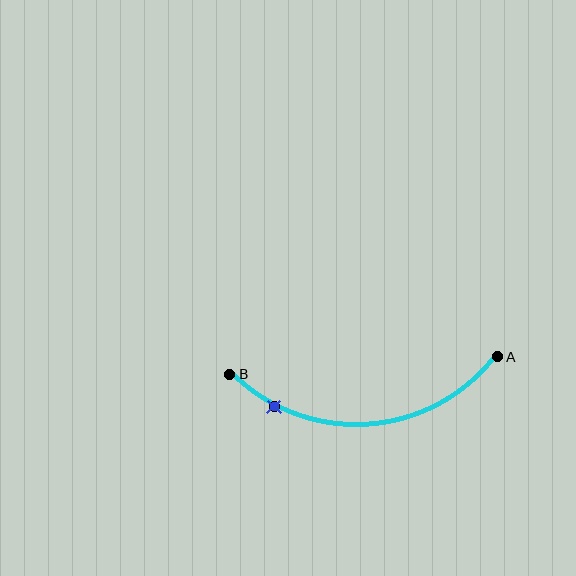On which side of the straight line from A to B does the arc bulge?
The arc bulges below the straight line connecting A and B.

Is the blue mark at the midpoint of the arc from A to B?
No. The blue mark lies on the arc but is closer to endpoint B. The arc midpoint would be at the point on the curve equidistant along the arc from both A and B.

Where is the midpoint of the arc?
The arc midpoint is the point on the curve farthest from the straight line joining A and B. It sits below that line.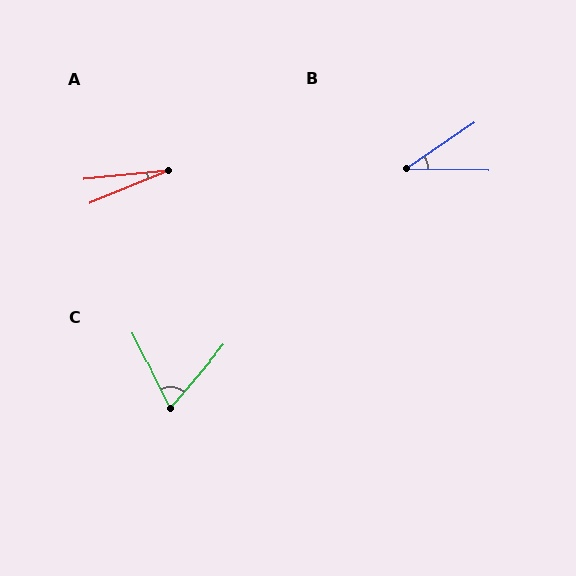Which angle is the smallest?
A, at approximately 17 degrees.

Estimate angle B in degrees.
Approximately 35 degrees.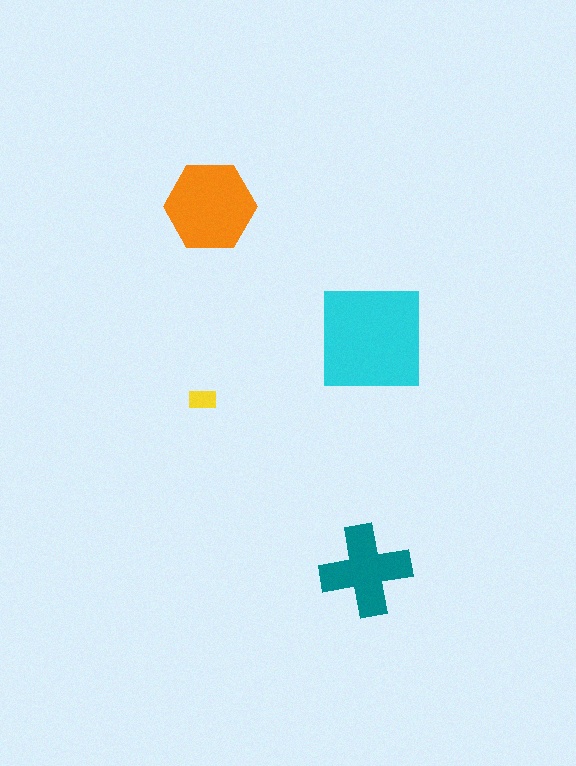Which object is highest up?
The orange hexagon is topmost.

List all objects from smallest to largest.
The yellow rectangle, the teal cross, the orange hexagon, the cyan square.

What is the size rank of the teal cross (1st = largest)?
3rd.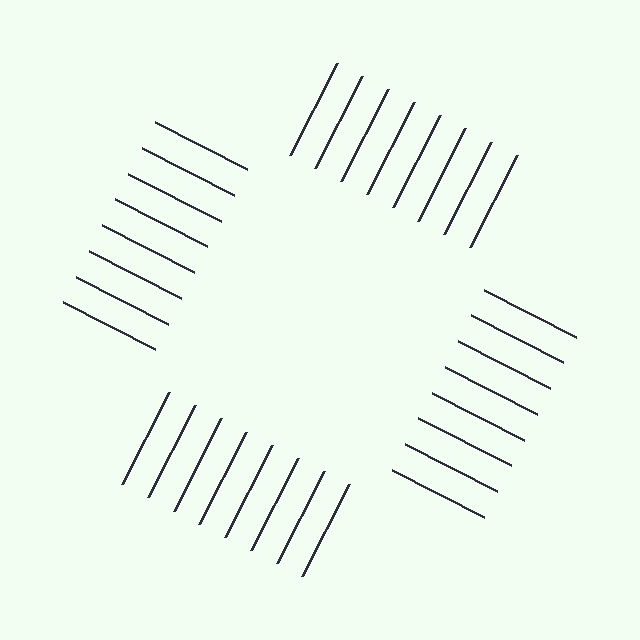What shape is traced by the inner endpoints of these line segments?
An illusory square — the line segments terminate on its edges but no continuous stroke is drawn.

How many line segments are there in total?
32 — 8 along each of the 4 edges.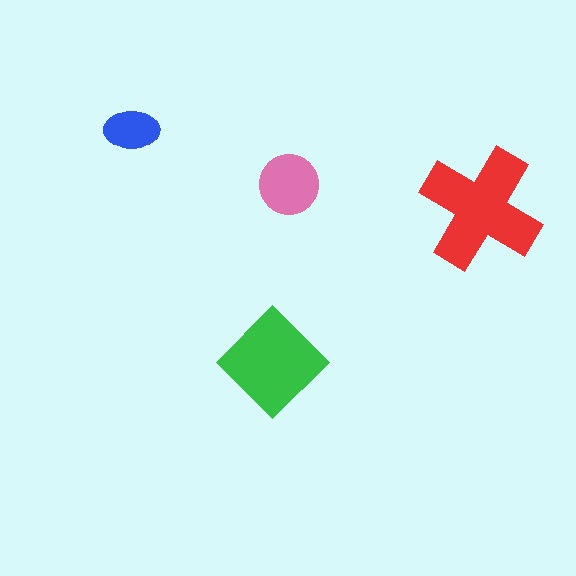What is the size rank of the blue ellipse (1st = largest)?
4th.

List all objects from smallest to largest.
The blue ellipse, the pink circle, the green diamond, the red cross.